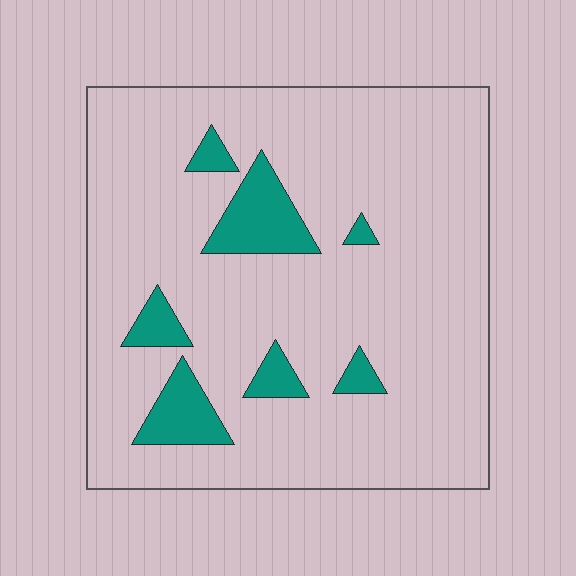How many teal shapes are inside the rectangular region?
7.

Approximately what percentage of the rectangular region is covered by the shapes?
Approximately 10%.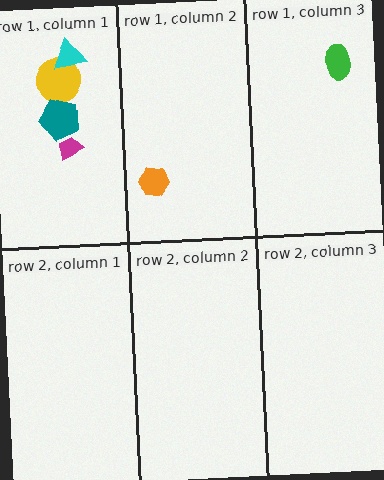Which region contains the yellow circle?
The row 1, column 1 region.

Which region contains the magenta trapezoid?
The row 1, column 1 region.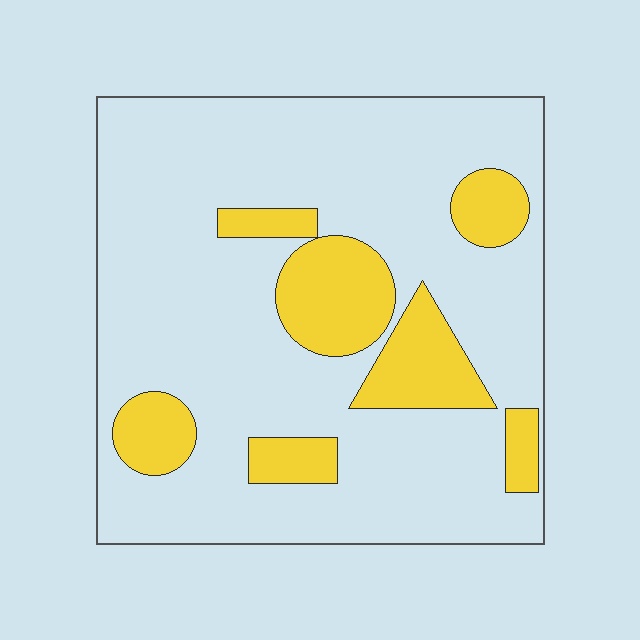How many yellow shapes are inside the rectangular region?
7.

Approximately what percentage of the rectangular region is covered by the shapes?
Approximately 20%.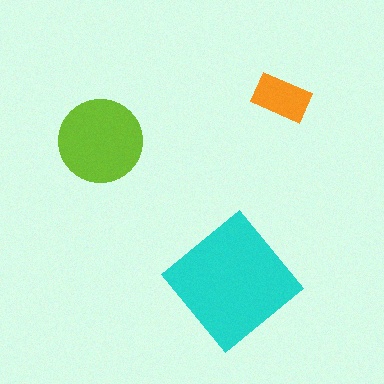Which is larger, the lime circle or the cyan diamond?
The cyan diamond.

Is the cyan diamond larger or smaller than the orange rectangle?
Larger.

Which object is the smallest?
The orange rectangle.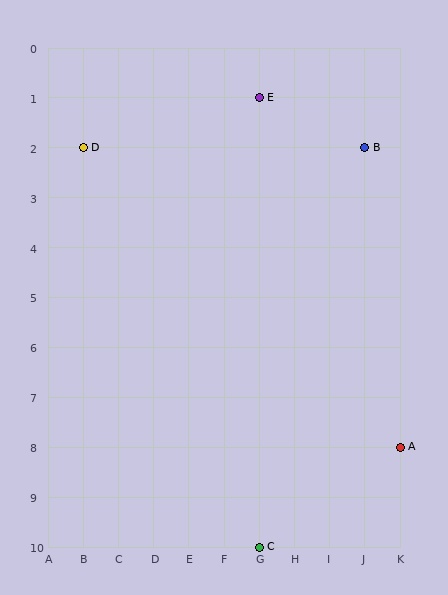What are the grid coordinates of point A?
Point A is at grid coordinates (K, 8).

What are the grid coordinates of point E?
Point E is at grid coordinates (G, 1).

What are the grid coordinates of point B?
Point B is at grid coordinates (J, 2).